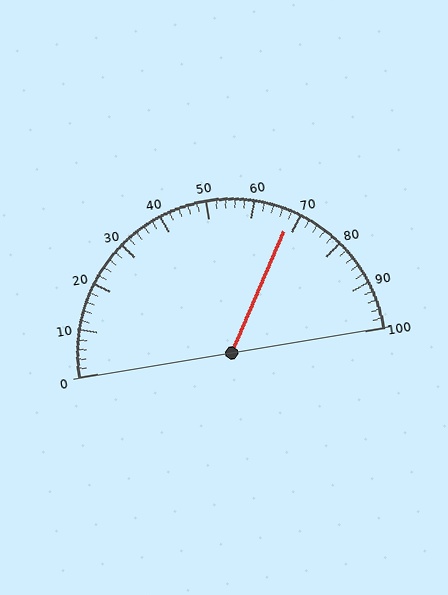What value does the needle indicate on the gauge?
The needle indicates approximately 68.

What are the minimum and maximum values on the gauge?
The gauge ranges from 0 to 100.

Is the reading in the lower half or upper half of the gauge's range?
The reading is in the upper half of the range (0 to 100).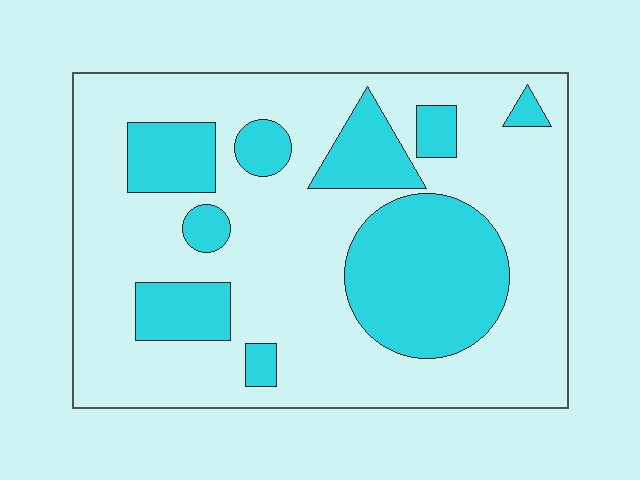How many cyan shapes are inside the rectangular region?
9.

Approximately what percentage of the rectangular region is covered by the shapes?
Approximately 30%.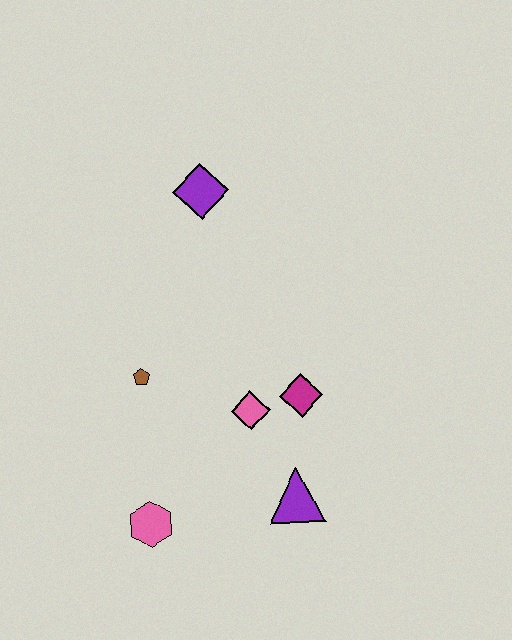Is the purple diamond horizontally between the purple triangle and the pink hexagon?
Yes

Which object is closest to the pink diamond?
The magenta diamond is closest to the pink diamond.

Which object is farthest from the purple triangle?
The purple diamond is farthest from the purple triangle.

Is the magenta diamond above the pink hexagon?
Yes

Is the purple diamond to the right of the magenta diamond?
No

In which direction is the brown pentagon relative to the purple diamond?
The brown pentagon is below the purple diamond.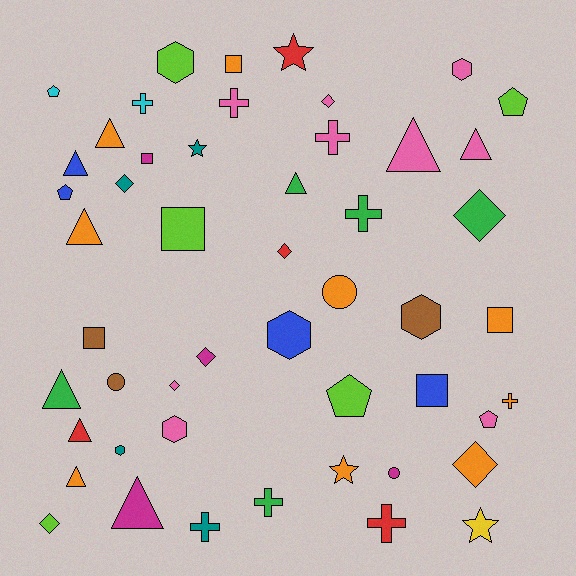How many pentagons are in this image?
There are 5 pentagons.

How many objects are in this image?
There are 50 objects.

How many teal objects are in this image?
There are 4 teal objects.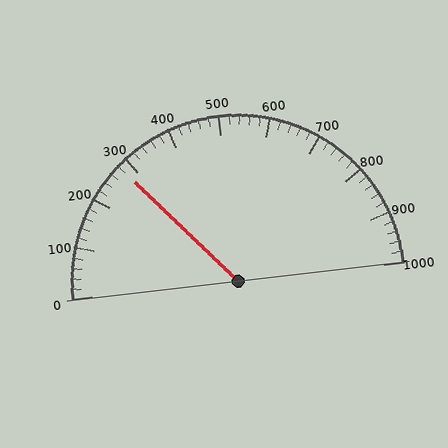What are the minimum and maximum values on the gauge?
The gauge ranges from 0 to 1000.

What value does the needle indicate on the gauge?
The needle indicates approximately 280.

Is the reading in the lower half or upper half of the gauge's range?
The reading is in the lower half of the range (0 to 1000).